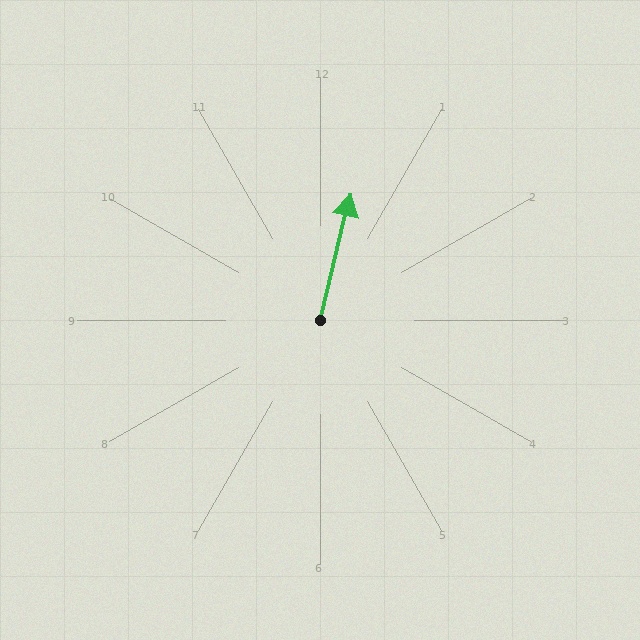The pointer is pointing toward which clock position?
Roughly 12 o'clock.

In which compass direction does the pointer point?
North.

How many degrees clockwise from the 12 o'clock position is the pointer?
Approximately 14 degrees.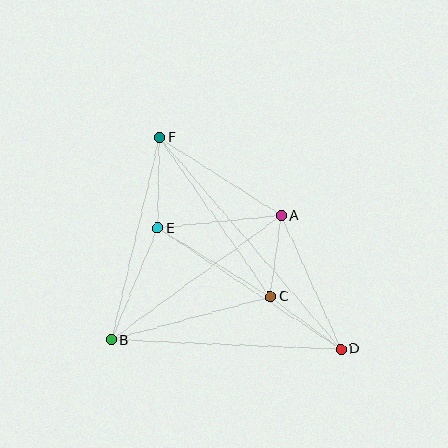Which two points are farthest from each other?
Points D and F are farthest from each other.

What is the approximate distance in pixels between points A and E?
The distance between A and E is approximately 123 pixels.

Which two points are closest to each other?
Points A and C are closest to each other.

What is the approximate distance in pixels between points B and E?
The distance between B and E is approximately 121 pixels.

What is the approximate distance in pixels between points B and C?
The distance between B and C is approximately 165 pixels.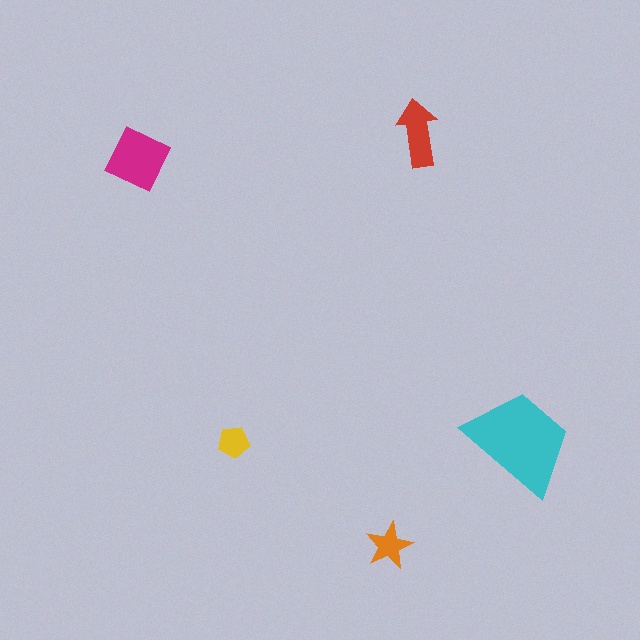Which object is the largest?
The cyan trapezoid.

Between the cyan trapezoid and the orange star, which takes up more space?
The cyan trapezoid.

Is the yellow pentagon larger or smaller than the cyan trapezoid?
Smaller.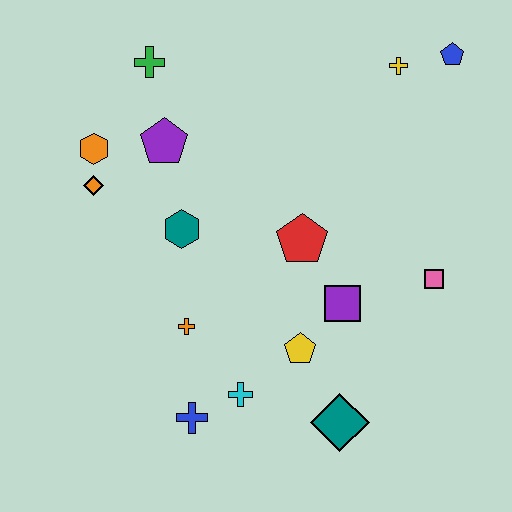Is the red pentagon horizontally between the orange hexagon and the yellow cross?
Yes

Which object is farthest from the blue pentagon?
The blue cross is farthest from the blue pentagon.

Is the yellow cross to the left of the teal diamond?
No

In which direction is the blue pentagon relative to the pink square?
The blue pentagon is above the pink square.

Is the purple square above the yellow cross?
No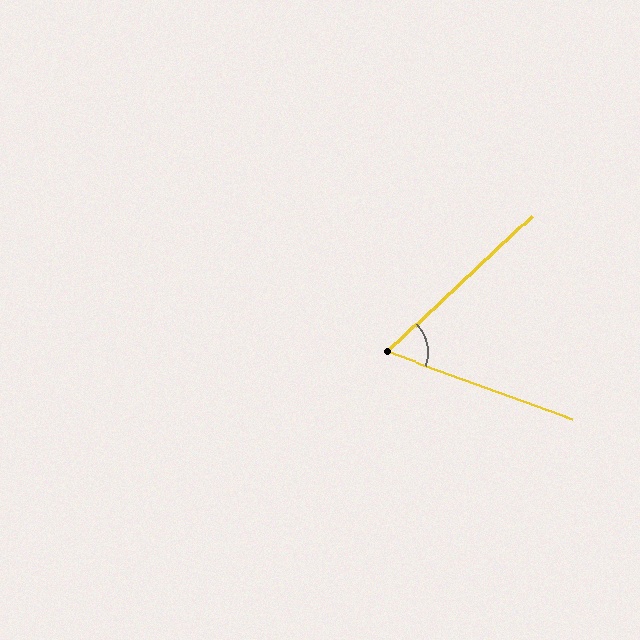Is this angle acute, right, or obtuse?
It is acute.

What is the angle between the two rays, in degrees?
Approximately 63 degrees.